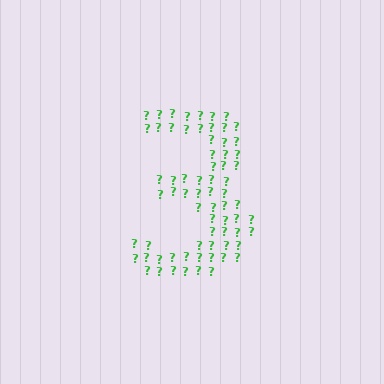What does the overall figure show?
The overall figure shows the digit 3.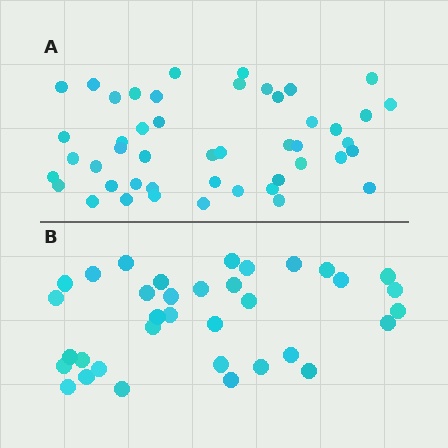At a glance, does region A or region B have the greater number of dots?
Region A (the top region) has more dots.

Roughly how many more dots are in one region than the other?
Region A has roughly 12 or so more dots than region B.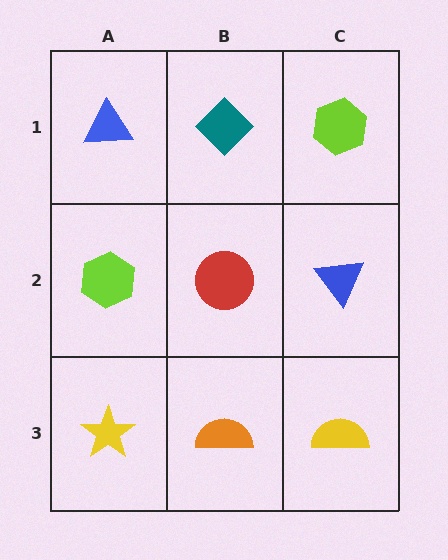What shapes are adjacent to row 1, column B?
A red circle (row 2, column B), a blue triangle (row 1, column A), a lime hexagon (row 1, column C).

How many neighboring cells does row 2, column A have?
3.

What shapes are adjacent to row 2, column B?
A teal diamond (row 1, column B), an orange semicircle (row 3, column B), a lime hexagon (row 2, column A), a blue triangle (row 2, column C).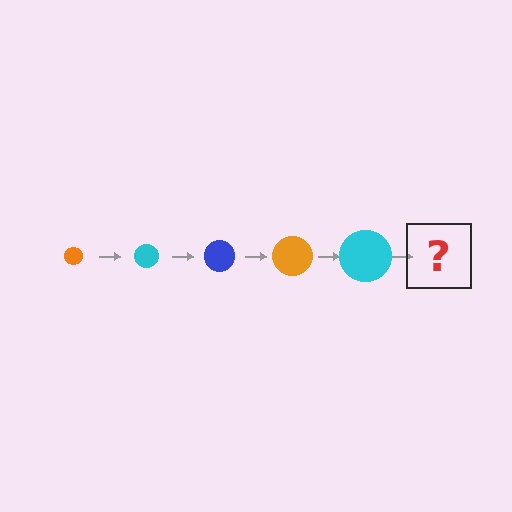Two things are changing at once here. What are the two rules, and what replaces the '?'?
The two rules are that the circle grows larger each step and the color cycles through orange, cyan, and blue. The '?' should be a blue circle, larger than the previous one.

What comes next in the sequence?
The next element should be a blue circle, larger than the previous one.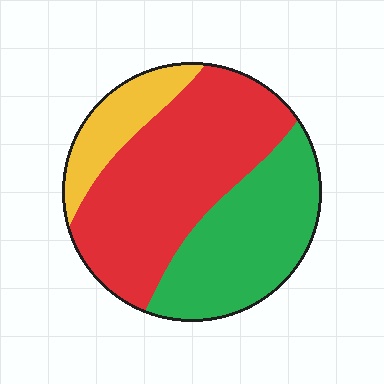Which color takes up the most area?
Red, at roughly 50%.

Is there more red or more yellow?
Red.